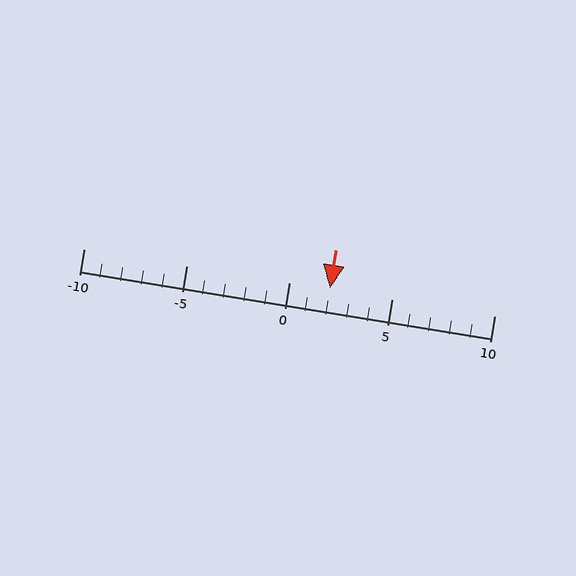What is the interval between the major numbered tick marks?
The major tick marks are spaced 5 units apart.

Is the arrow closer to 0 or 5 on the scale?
The arrow is closer to 0.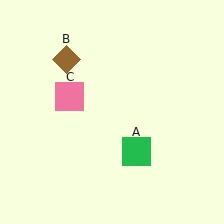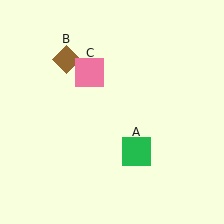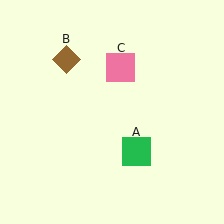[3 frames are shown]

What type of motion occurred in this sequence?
The pink square (object C) rotated clockwise around the center of the scene.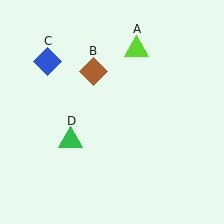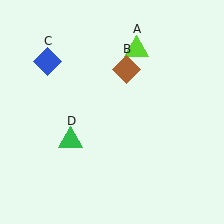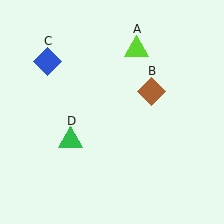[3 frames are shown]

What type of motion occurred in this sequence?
The brown diamond (object B) rotated clockwise around the center of the scene.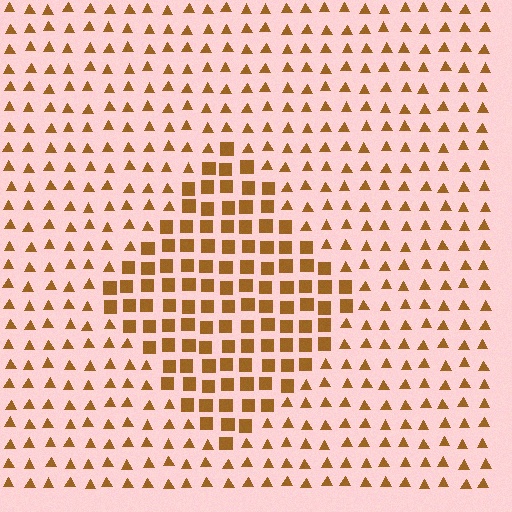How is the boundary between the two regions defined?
The boundary is defined by a change in element shape: squares inside vs. triangles outside. All elements share the same color and spacing.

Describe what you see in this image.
The image is filled with small brown elements arranged in a uniform grid. A diamond-shaped region contains squares, while the surrounding area contains triangles. The boundary is defined purely by the change in element shape.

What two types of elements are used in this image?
The image uses squares inside the diamond region and triangles outside it.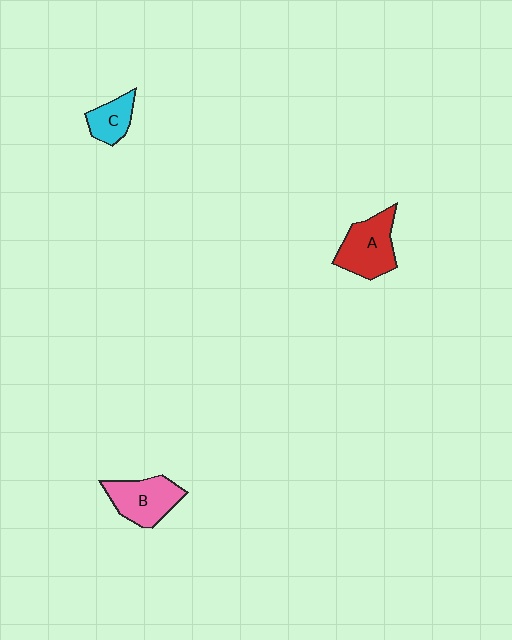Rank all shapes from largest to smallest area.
From largest to smallest: A (red), B (pink), C (cyan).